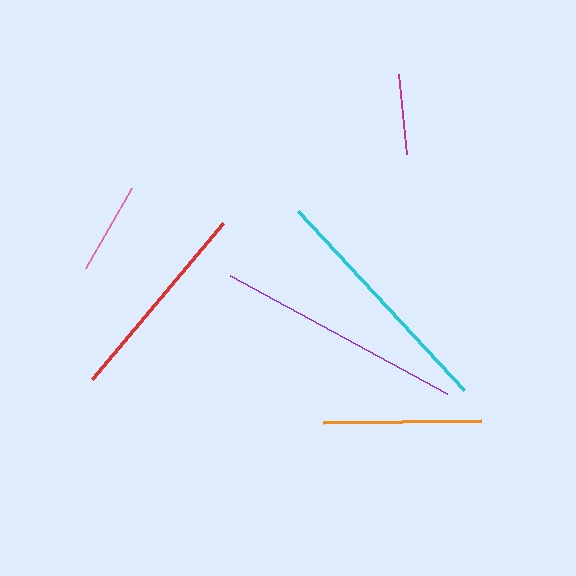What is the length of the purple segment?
The purple segment is approximately 247 pixels long.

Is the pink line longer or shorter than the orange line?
The orange line is longer than the pink line.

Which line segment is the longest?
The purple line is the longest at approximately 247 pixels.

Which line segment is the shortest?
The magenta line is the shortest at approximately 81 pixels.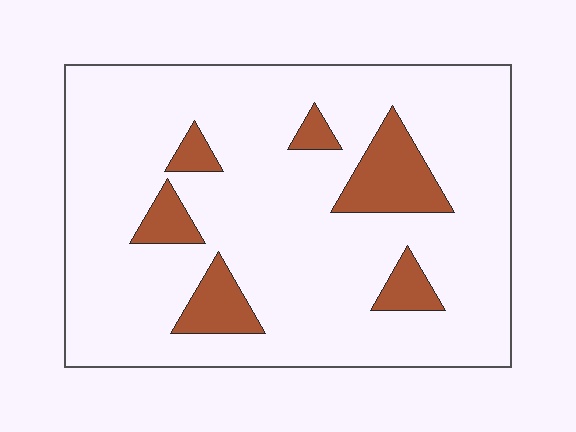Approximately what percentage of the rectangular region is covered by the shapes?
Approximately 15%.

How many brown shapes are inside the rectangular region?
6.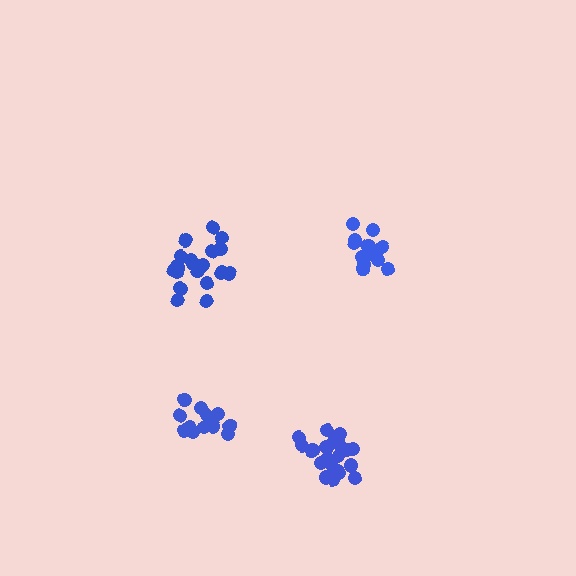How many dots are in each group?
Group 1: 16 dots, Group 2: 16 dots, Group 3: 19 dots, Group 4: 21 dots (72 total).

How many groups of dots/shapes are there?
There are 4 groups.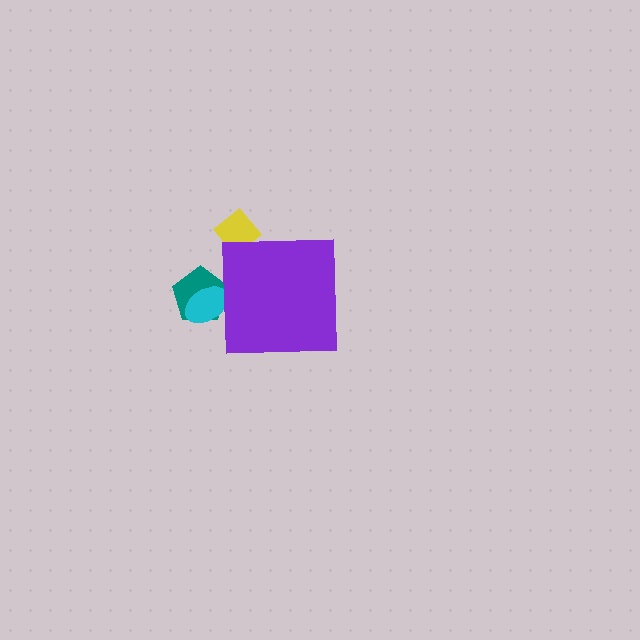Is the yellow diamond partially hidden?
Yes, the yellow diamond is partially hidden behind the purple square.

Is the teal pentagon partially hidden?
Yes, the teal pentagon is partially hidden behind the purple square.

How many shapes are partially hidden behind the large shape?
3 shapes are partially hidden.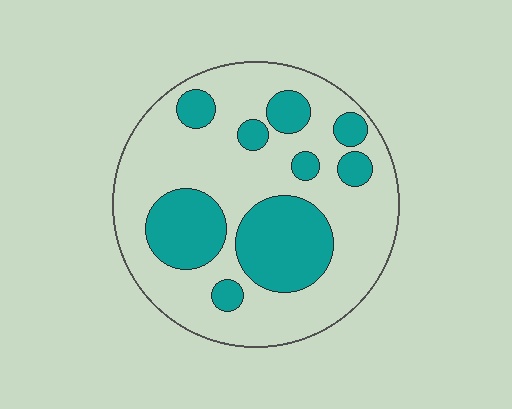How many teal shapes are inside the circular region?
9.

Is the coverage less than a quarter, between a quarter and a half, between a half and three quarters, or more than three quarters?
Between a quarter and a half.